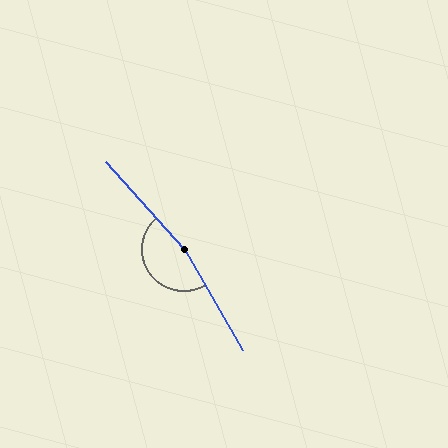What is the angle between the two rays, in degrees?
Approximately 168 degrees.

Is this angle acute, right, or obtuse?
It is obtuse.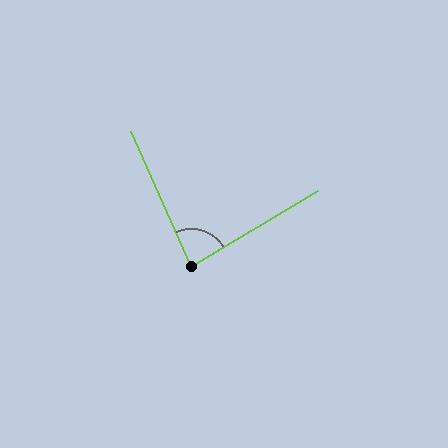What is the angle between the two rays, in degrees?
Approximately 83 degrees.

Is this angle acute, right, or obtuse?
It is acute.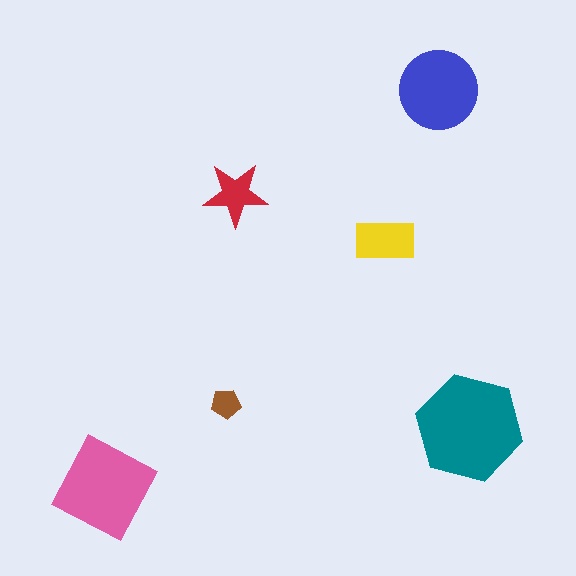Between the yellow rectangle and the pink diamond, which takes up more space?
The pink diamond.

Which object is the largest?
The teal hexagon.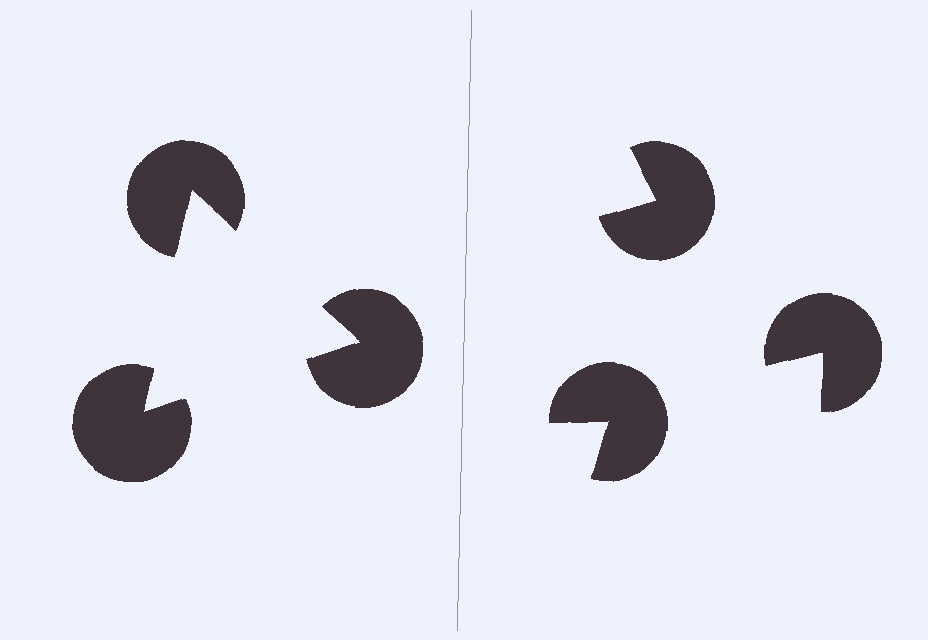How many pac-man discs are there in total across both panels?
6 — 3 on each side.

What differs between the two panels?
The pac-man discs are positioned identically on both sides; only the wedge orientations differ. On the left they align to a triangle; on the right they are misaligned.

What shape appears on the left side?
An illusory triangle.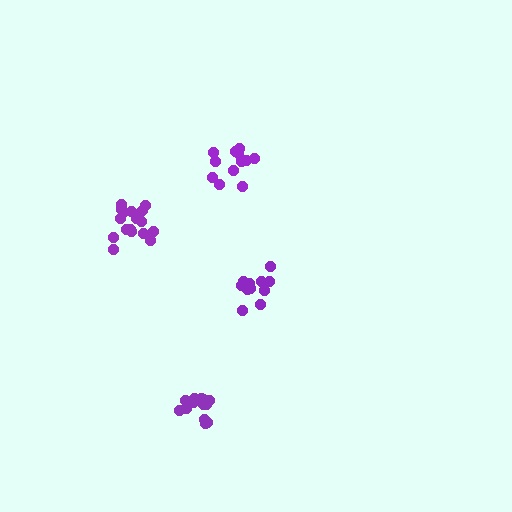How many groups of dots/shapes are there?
There are 4 groups.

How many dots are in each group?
Group 1: 17 dots, Group 2: 13 dots, Group 3: 12 dots, Group 4: 11 dots (53 total).